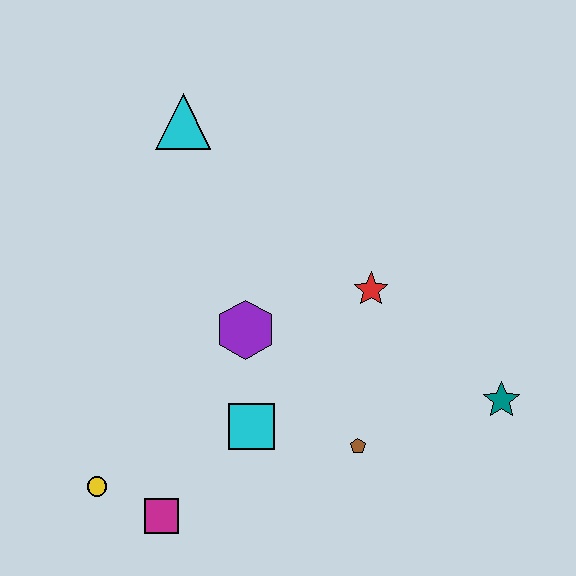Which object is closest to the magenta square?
The yellow circle is closest to the magenta square.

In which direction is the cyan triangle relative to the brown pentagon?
The cyan triangle is above the brown pentagon.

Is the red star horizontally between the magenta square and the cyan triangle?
No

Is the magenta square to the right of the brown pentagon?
No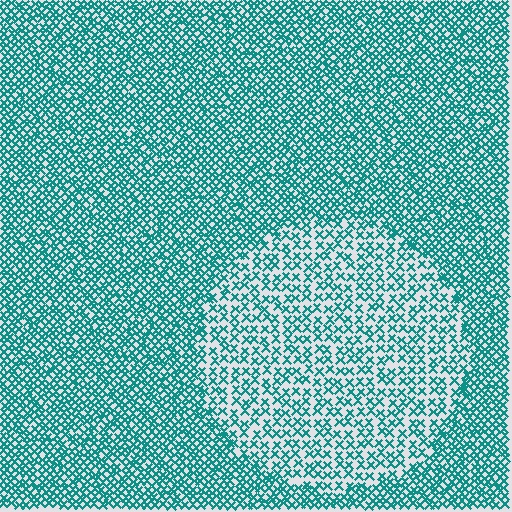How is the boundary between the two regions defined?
The boundary is defined by a change in element density (approximately 1.9x ratio). All elements are the same color, size, and shape.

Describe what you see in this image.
The image contains small teal elements arranged at two different densities. A circle-shaped region is visible where the elements are less densely packed than the surrounding area.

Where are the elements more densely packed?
The elements are more densely packed outside the circle boundary.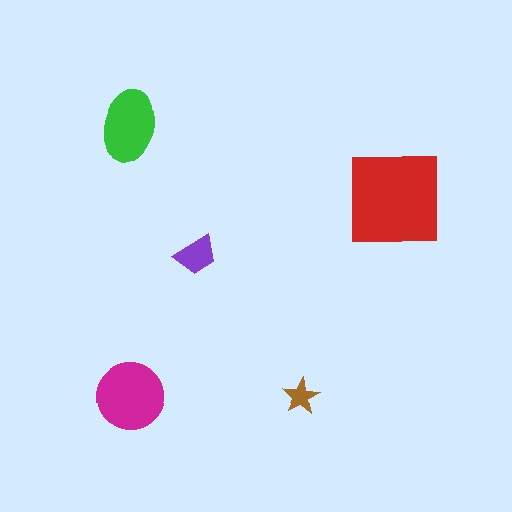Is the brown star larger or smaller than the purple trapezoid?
Smaller.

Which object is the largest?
The red square.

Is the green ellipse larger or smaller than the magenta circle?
Smaller.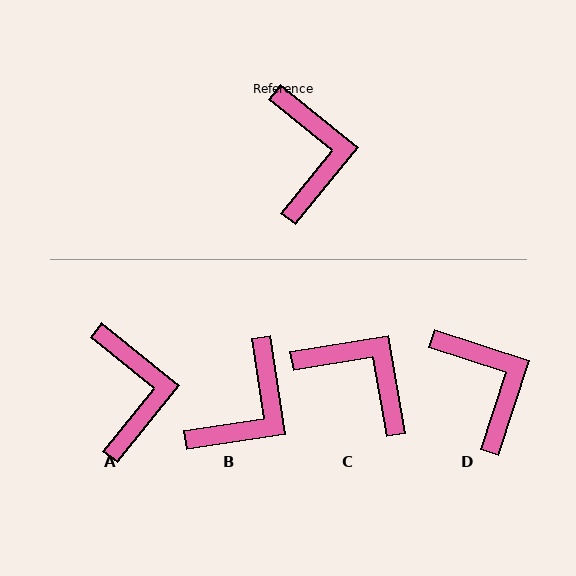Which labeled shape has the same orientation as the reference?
A.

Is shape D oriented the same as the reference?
No, it is off by about 21 degrees.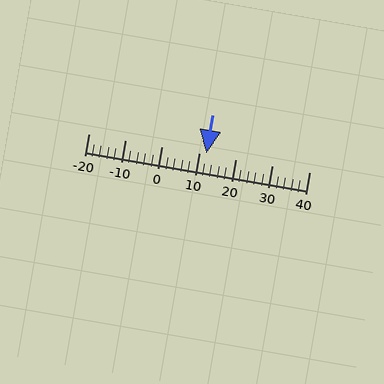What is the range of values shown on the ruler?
The ruler shows values from -20 to 40.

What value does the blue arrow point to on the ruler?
The blue arrow points to approximately 12.